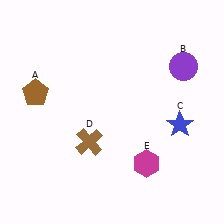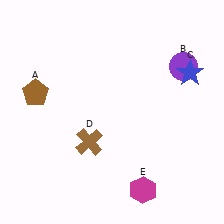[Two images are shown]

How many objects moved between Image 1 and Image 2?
2 objects moved between the two images.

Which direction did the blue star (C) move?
The blue star (C) moved up.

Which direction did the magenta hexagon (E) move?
The magenta hexagon (E) moved down.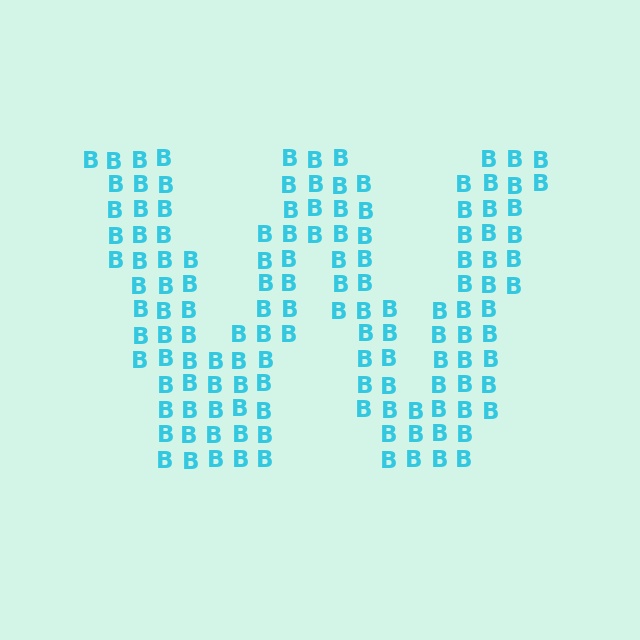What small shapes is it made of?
It is made of small letter B's.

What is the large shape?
The large shape is the letter W.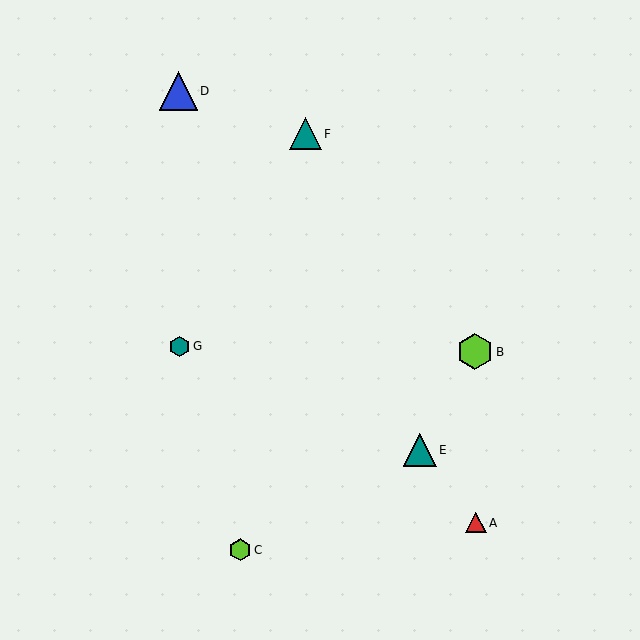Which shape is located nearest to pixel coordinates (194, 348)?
The teal hexagon (labeled G) at (179, 346) is nearest to that location.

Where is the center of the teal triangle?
The center of the teal triangle is at (420, 450).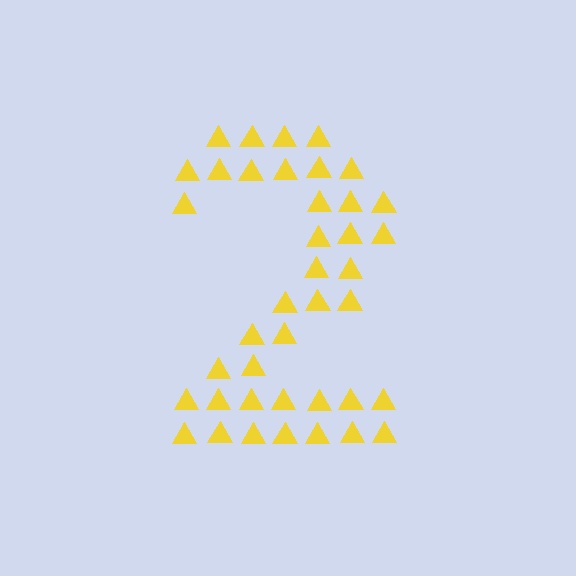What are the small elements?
The small elements are triangles.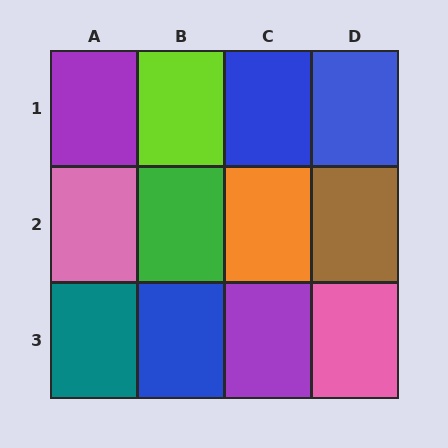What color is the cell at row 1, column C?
Blue.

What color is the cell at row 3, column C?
Purple.